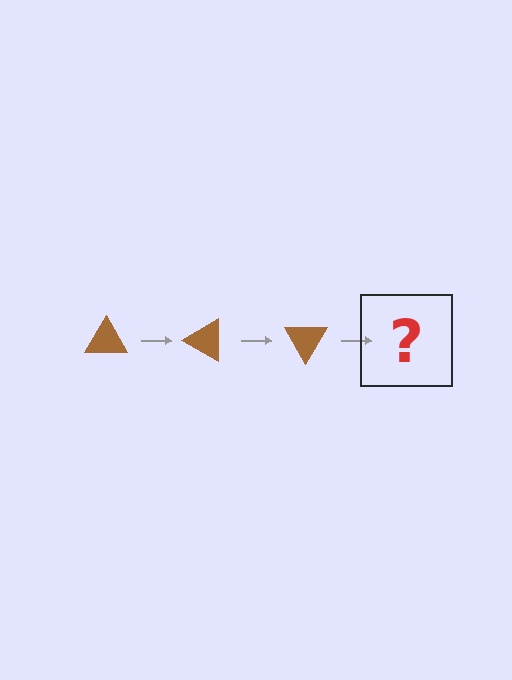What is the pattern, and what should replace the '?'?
The pattern is that the triangle rotates 30 degrees each step. The '?' should be a brown triangle rotated 90 degrees.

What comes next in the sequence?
The next element should be a brown triangle rotated 90 degrees.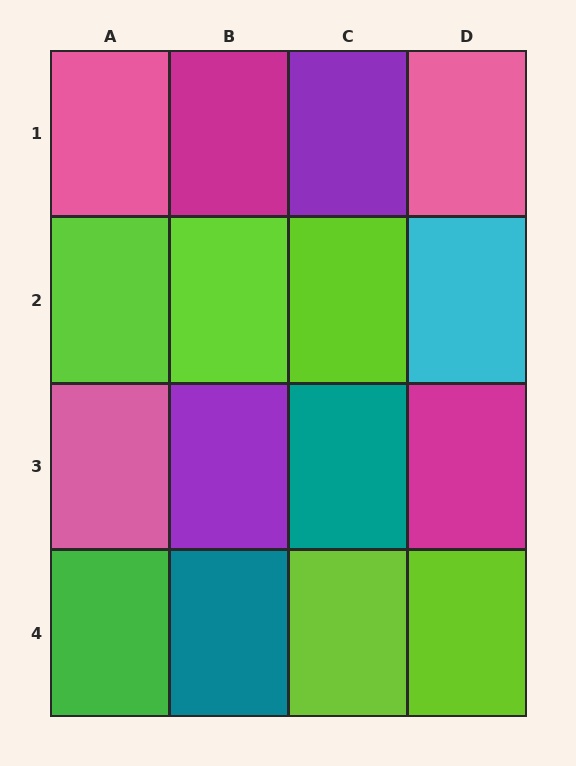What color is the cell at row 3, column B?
Purple.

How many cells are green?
1 cell is green.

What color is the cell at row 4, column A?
Green.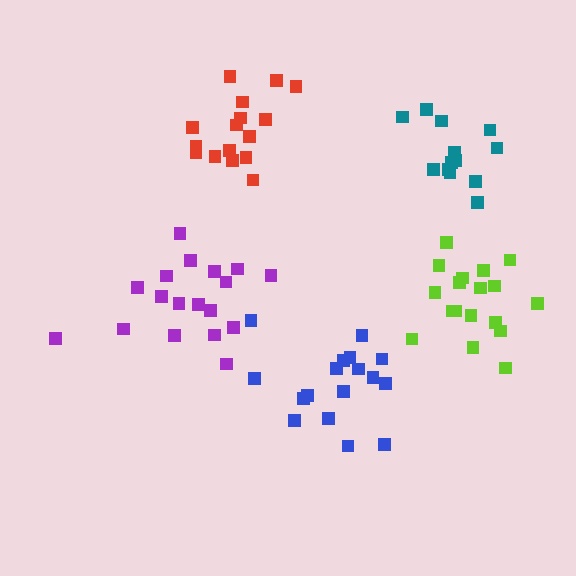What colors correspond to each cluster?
The clusters are colored: lime, purple, red, teal, blue.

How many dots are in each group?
Group 1: 18 dots, Group 2: 18 dots, Group 3: 16 dots, Group 4: 13 dots, Group 5: 17 dots (82 total).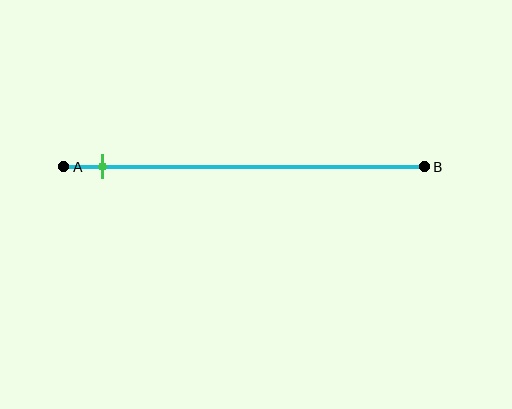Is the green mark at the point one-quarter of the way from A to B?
No, the mark is at about 10% from A, not at the 25% one-quarter point.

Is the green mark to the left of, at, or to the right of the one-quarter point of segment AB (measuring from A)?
The green mark is to the left of the one-quarter point of segment AB.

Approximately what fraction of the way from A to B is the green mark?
The green mark is approximately 10% of the way from A to B.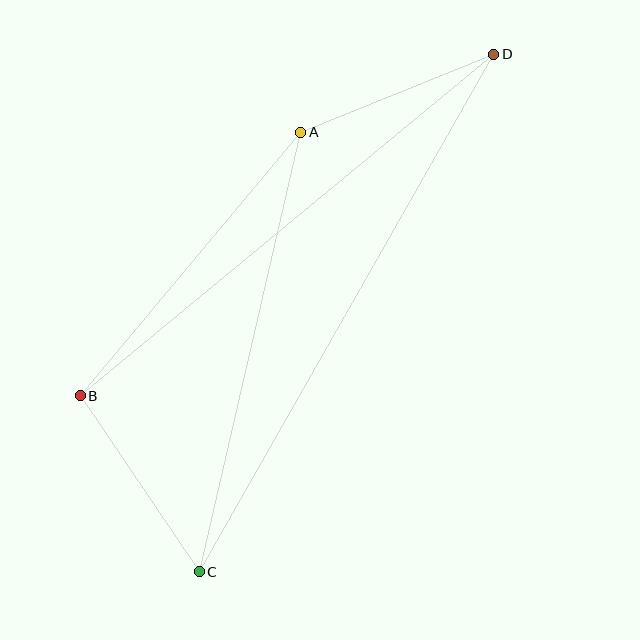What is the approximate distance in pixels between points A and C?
The distance between A and C is approximately 451 pixels.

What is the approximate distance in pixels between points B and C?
The distance between B and C is approximately 213 pixels.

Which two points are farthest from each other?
Points C and D are farthest from each other.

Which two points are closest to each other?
Points A and D are closest to each other.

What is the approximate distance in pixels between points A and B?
The distance between A and B is approximately 344 pixels.